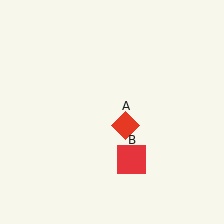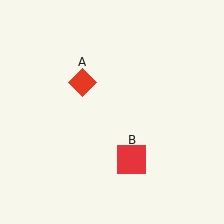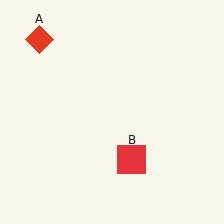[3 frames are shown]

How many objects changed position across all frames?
1 object changed position: red diamond (object A).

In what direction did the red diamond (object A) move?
The red diamond (object A) moved up and to the left.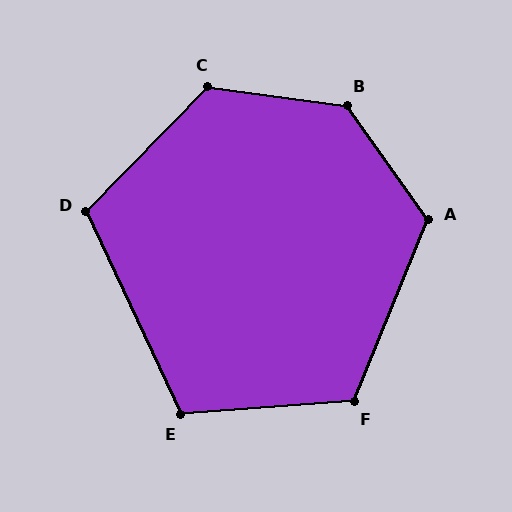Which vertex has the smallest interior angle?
D, at approximately 111 degrees.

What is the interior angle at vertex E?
Approximately 111 degrees (obtuse).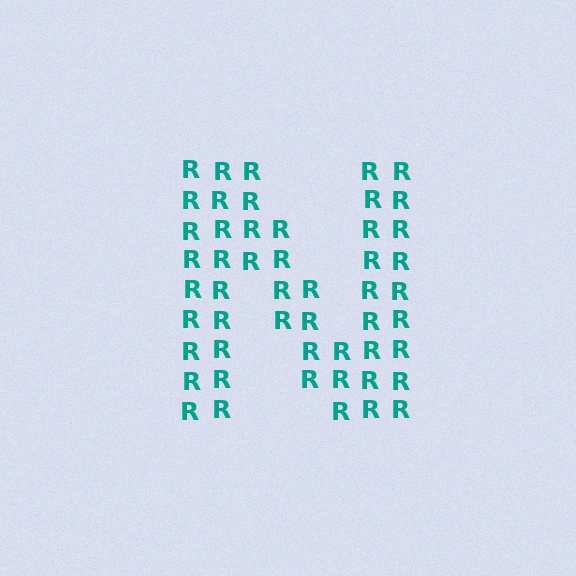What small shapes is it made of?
It is made of small letter R's.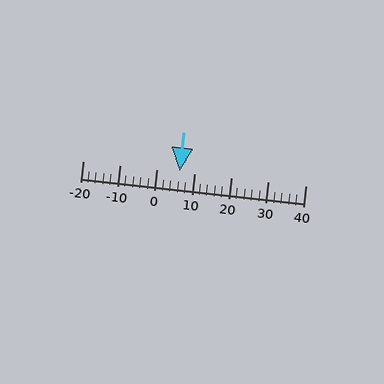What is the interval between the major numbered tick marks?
The major tick marks are spaced 10 units apart.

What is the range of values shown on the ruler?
The ruler shows values from -20 to 40.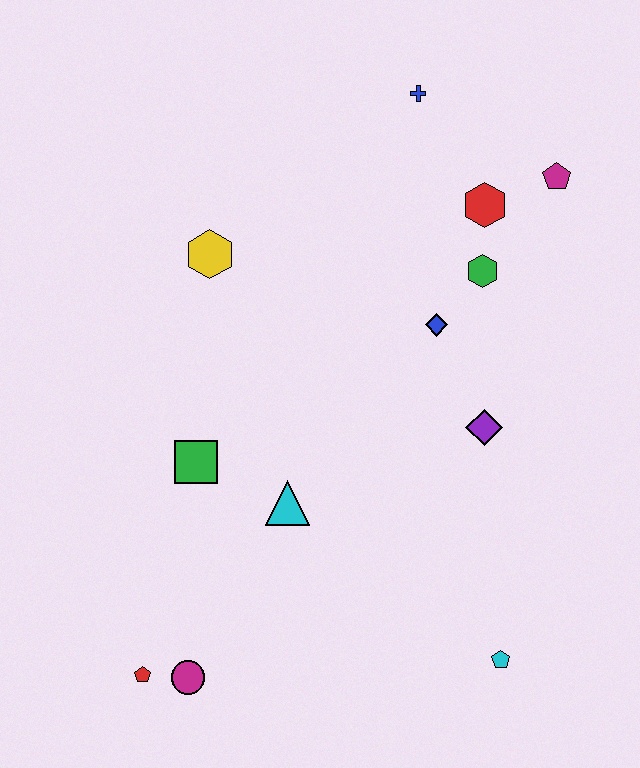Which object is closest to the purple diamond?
The blue diamond is closest to the purple diamond.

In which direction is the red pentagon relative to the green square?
The red pentagon is below the green square.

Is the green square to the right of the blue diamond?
No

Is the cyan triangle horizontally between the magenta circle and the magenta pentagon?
Yes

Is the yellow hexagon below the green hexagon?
No